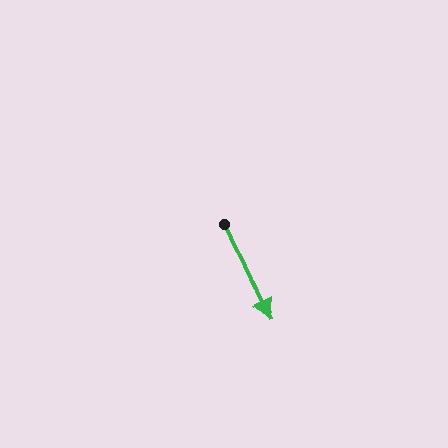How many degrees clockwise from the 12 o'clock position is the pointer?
Approximately 155 degrees.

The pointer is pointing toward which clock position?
Roughly 5 o'clock.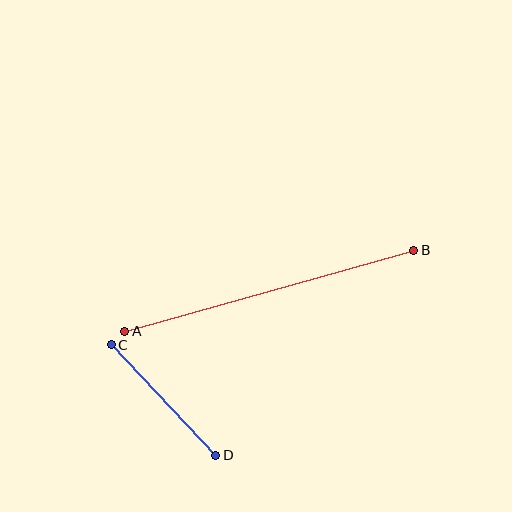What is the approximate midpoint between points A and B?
The midpoint is at approximately (269, 291) pixels.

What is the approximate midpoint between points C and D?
The midpoint is at approximately (164, 400) pixels.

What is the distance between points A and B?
The distance is approximately 300 pixels.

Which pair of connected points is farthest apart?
Points A and B are farthest apart.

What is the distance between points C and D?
The distance is approximately 152 pixels.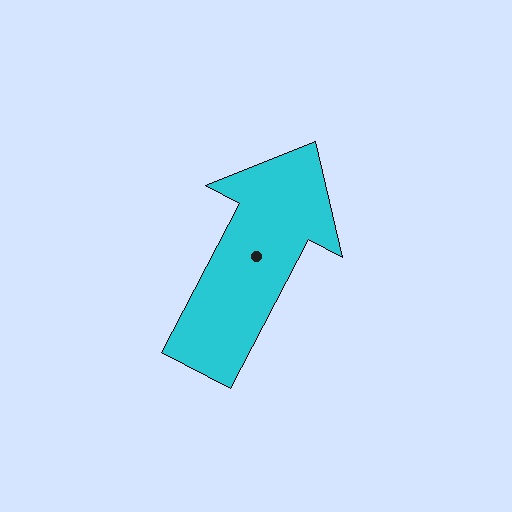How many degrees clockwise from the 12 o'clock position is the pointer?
Approximately 28 degrees.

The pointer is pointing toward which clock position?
Roughly 1 o'clock.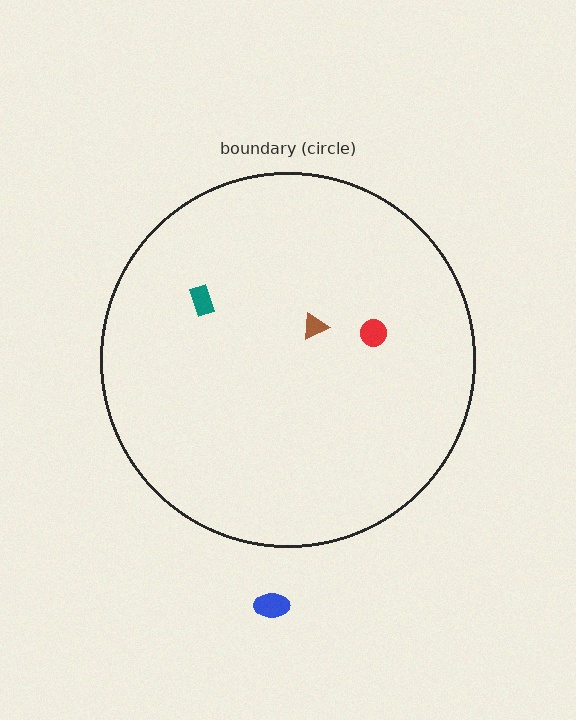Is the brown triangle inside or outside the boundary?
Inside.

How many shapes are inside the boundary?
3 inside, 1 outside.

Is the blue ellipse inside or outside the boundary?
Outside.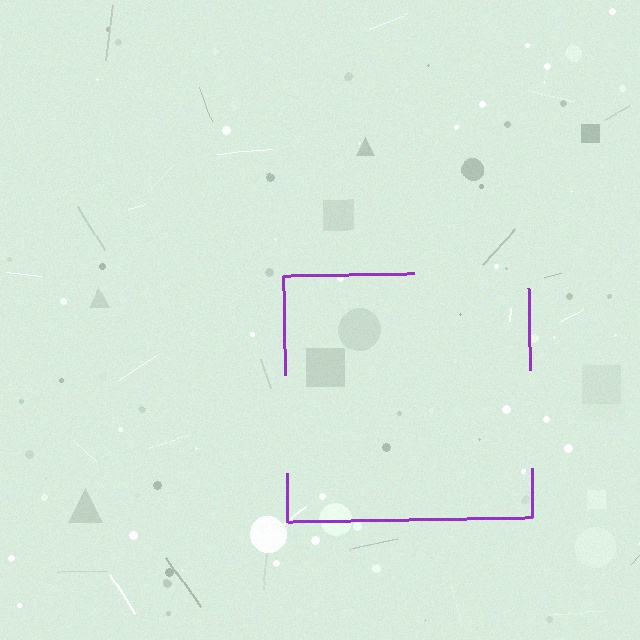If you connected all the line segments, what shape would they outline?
They would outline a square.